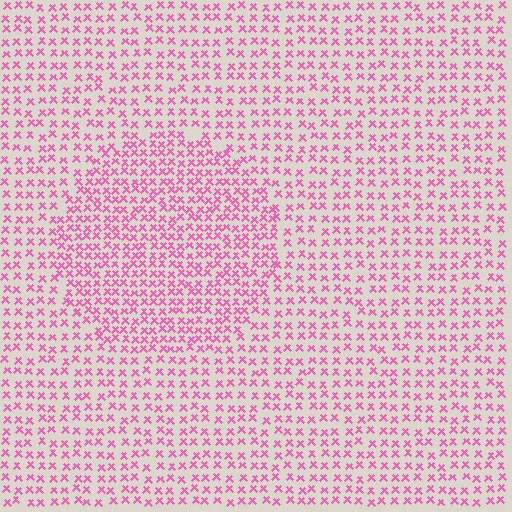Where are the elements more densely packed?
The elements are more densely packed inside the circle boundary.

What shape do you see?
I see a circle.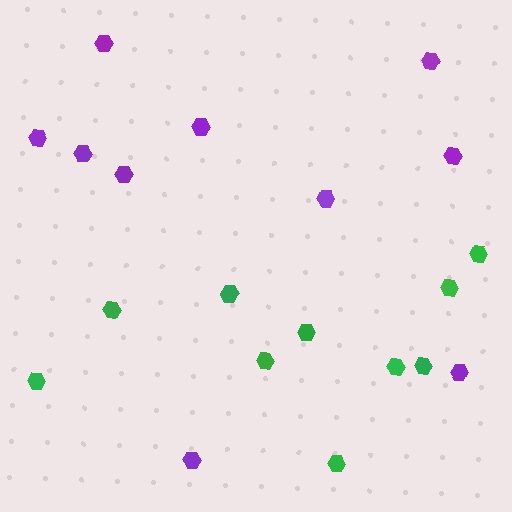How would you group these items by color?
There are 2 groups: one group of green hexagons (10) and one group of purple hexagons (10).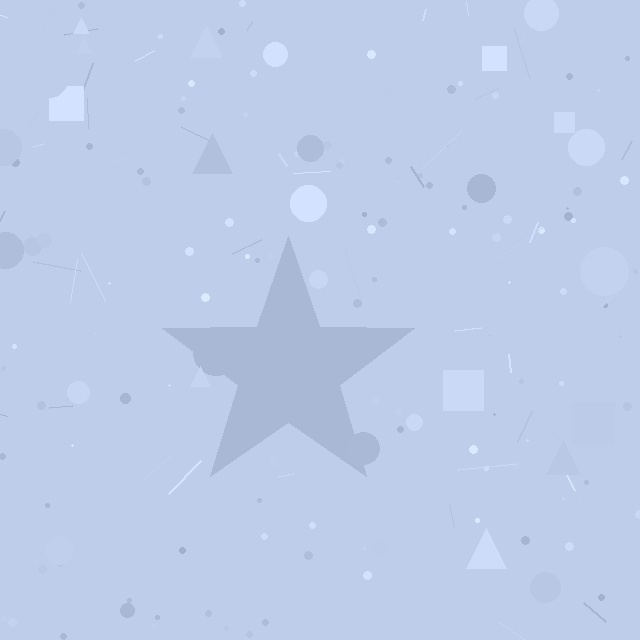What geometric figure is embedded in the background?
A star is embedded in the background.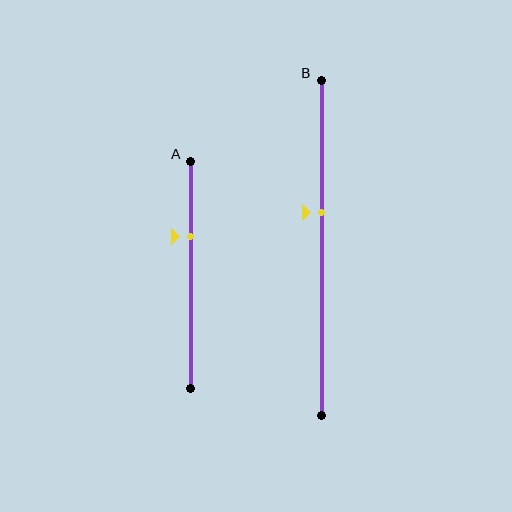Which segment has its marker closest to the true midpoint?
Segment B has its marker closest to the true midpoint.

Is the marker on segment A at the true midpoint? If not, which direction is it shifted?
No, the marker on segment A is shifted upward by about 17% of the segment length.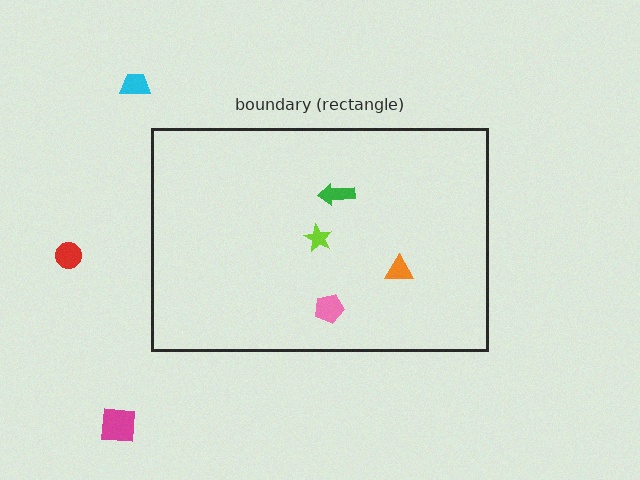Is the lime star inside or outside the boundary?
Inside.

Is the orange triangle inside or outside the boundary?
Inside.